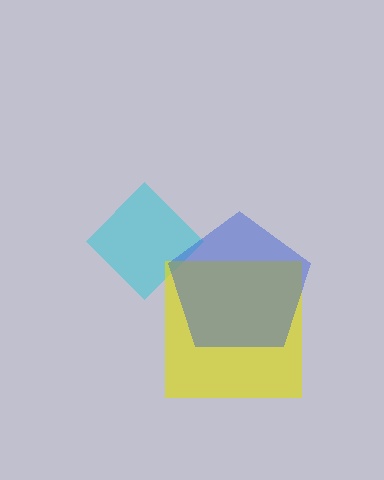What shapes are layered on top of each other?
The layered shapes are: a cyan diamond, a yellow square, a blue pentagon.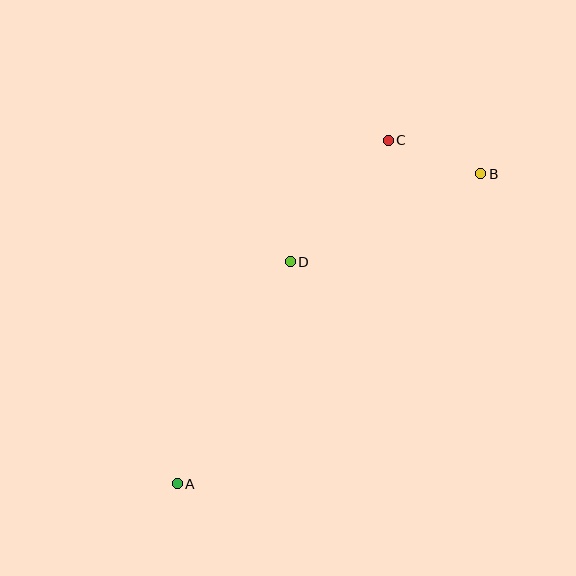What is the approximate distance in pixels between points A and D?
The distance between A and D is approximately 249 pixels.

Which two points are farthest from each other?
Points A and B are farthest from each other.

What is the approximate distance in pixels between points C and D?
The distance between C and D is approximately 156 pixels.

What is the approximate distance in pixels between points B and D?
The distance between B and D is approximately 210 pixels.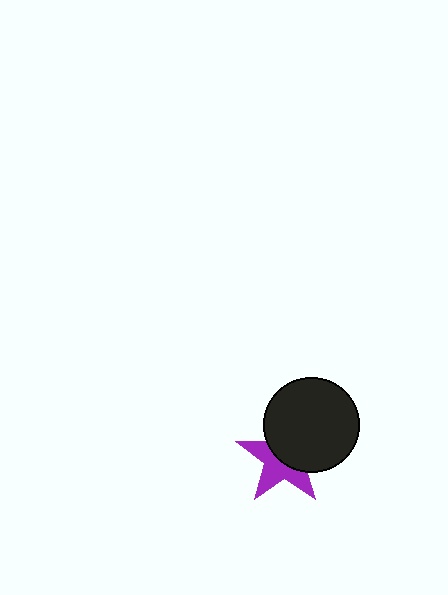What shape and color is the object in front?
The object in front is a black circle.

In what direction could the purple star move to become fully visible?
The purple star could move toward the lower-left. That would shift it out from behind the black circle entirely.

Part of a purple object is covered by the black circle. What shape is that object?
It is a star.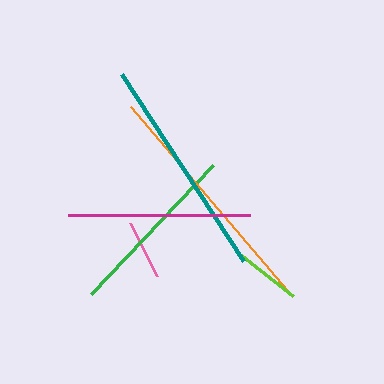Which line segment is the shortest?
The pink line is the shortest at approximately 60 pixels.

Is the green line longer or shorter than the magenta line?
The magenta line is longer than the green line.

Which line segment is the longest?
The orange line is the longest at approximately 241 pixels.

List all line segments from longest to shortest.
From longest to shortest: orange, teal, magenta, green, lime, pink.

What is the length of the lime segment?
The lime segment is approximately 67 pixels long.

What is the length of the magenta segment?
The magenta segment is approximately 183 pixels long.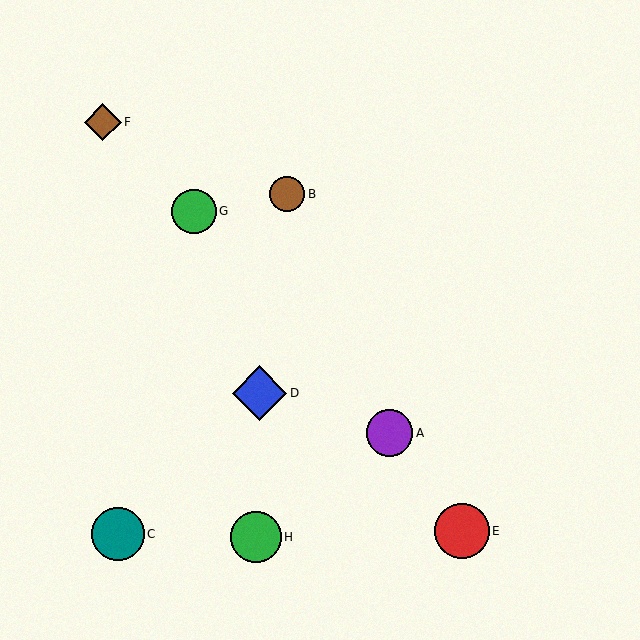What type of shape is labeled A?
Shape A is a purple circle.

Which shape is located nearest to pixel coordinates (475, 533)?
The red circle (labeled E) at (462, 531) is nearest to that location.